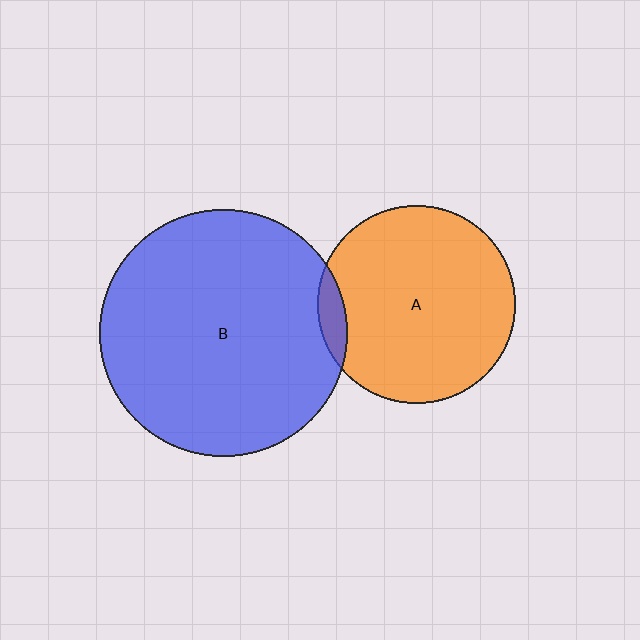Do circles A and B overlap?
Yes.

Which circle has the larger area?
Circle B (blue).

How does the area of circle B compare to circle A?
Approximately 1.6 times.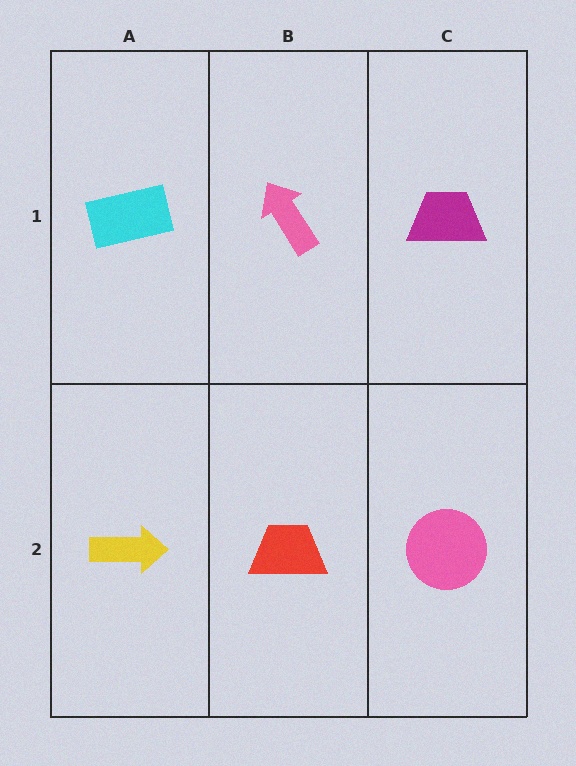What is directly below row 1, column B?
A red trapezoid.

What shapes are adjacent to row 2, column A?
A cyan rectangle (row 1, column A), a red trapezoid (row 2, column B).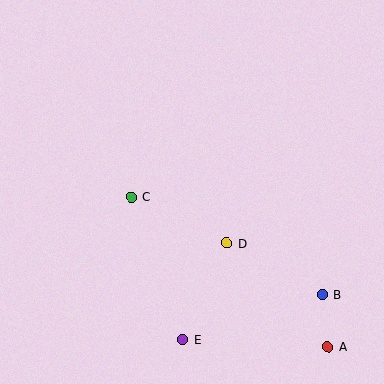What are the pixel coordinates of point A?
Point A is at (328, 347).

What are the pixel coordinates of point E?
Point E is at (183, 340).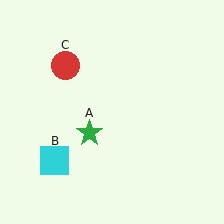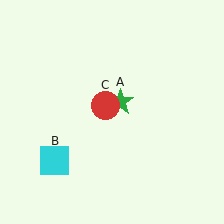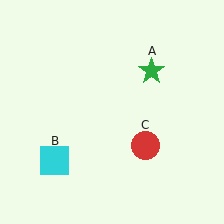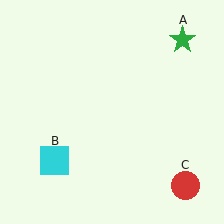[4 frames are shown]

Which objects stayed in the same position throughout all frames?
Cyan square (object B) remained stationary.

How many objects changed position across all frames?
2 objects changed position: green star (object A), red circle (object C).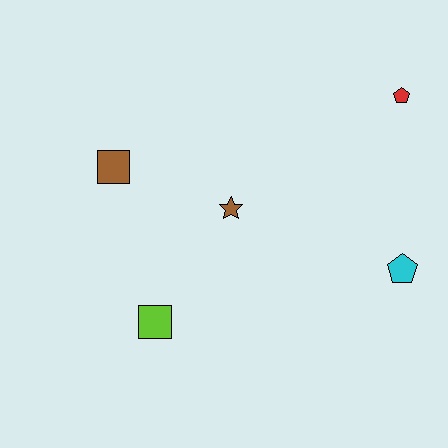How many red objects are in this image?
There is 1 red object.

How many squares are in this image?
There are 2 squares.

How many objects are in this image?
There are 5 objects.